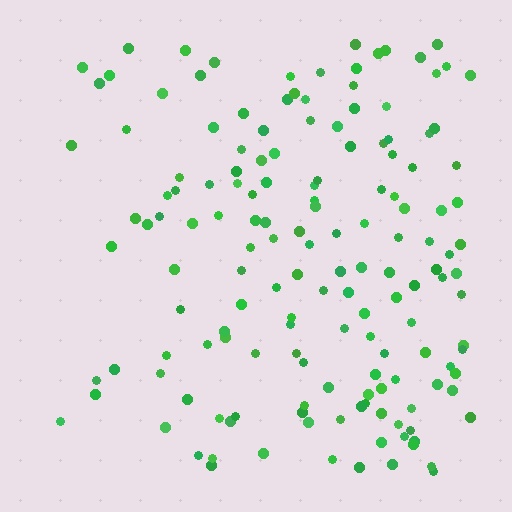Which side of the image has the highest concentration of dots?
The right.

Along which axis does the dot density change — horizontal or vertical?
Horizontal.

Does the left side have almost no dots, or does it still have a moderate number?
Still a moderate number, just noticeably fewer than the right.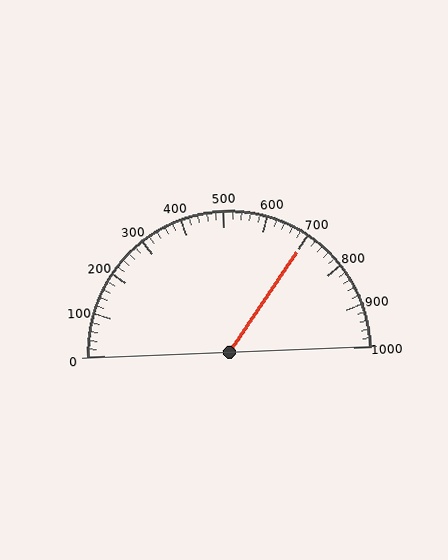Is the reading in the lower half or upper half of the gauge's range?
The reading is in the upper half of the range (0 to 1000).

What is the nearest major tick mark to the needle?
The nearest major tick mark is 700.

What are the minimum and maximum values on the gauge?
The gauge ranges from 0 to 1000.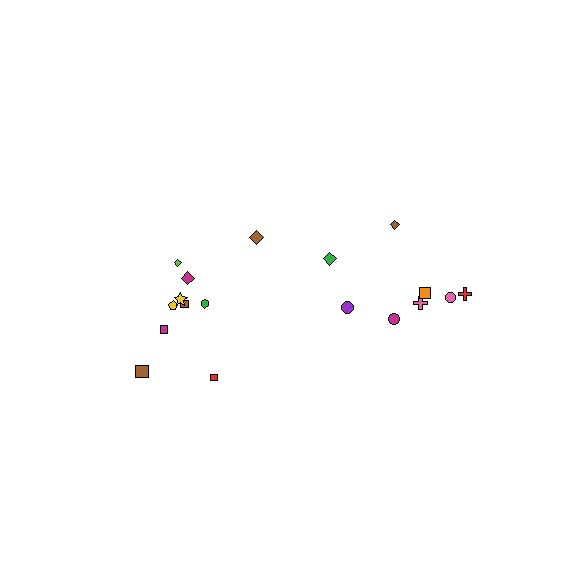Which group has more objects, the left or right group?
The left group.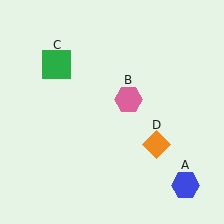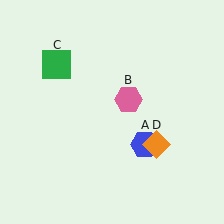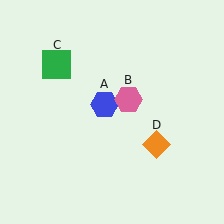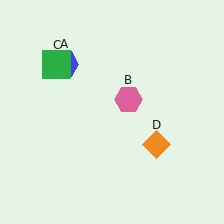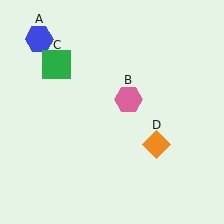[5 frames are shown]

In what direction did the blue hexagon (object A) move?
The blue hexagon (object A) moved up and to the left.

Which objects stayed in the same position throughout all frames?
Pink hexagon (object B) and green square (object C) and orange diamond (object D) remained stationary.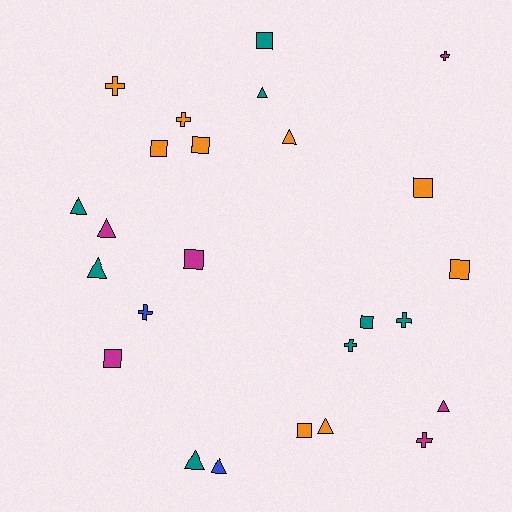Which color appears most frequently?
Orange, with 9 objects.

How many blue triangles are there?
There is 1 blue triangle.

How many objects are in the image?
There are 25 objects.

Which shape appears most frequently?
Triangle, with 9 objects.